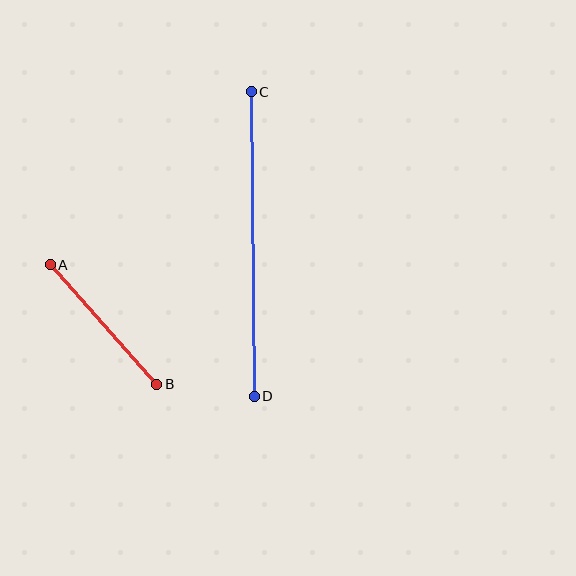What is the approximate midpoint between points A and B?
The midpoint is at approximately (103, 324) pixels.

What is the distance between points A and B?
The distance is approximately 160 pixels.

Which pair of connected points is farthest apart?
Points C and D are farthest apart.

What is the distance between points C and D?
The distance is approximately 304 pixels.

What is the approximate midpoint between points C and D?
The midpoint is at approximately (253, 244) pixels.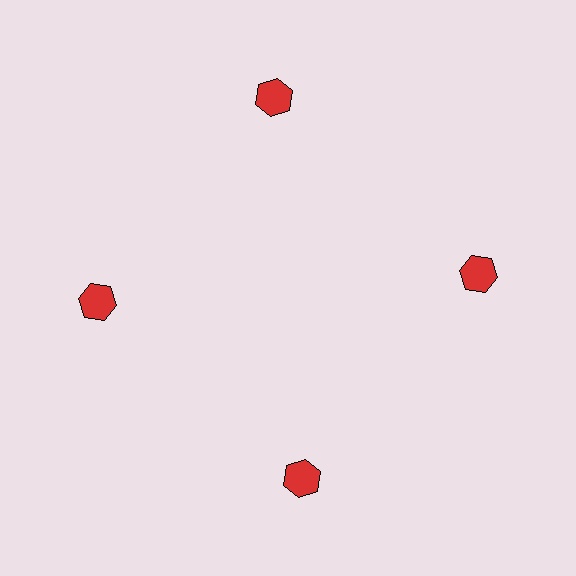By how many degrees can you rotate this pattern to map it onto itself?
The pattern maps onto itself every 90 degrees of rotation.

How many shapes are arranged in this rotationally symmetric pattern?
There are 4 shapes, arranged in 4 groups of 1.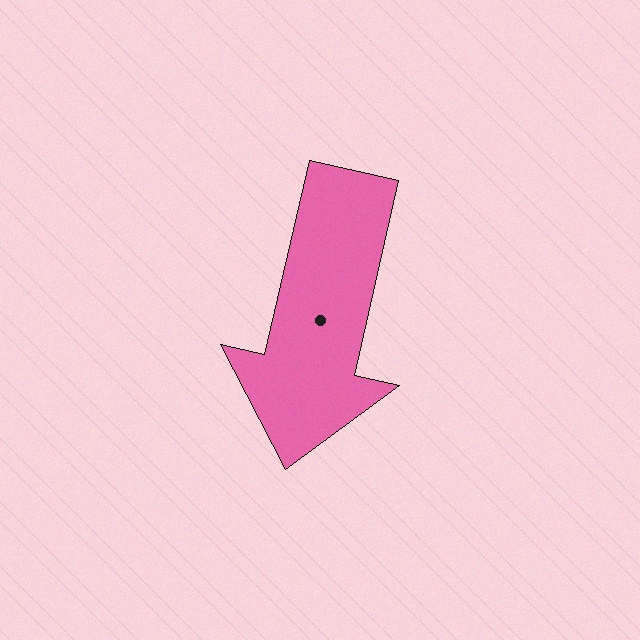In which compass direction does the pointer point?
South.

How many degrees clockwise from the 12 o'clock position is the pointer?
Approximately 193 degrees.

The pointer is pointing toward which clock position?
Roughly 6 o'clock.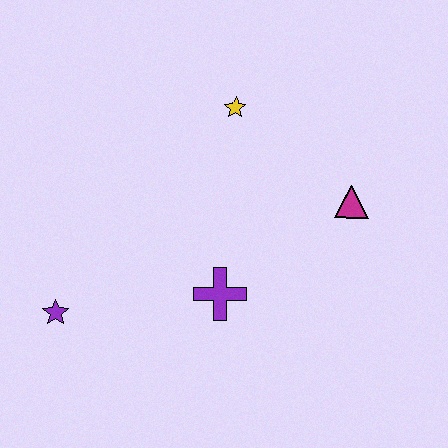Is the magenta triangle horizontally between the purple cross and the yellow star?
No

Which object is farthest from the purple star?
The magenta triangle is farthest from the purple star.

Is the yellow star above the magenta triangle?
Yes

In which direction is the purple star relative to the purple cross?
The purple star is to the left of the purple cross.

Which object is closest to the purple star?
The purple cross is closest to the purple star.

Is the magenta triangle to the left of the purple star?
No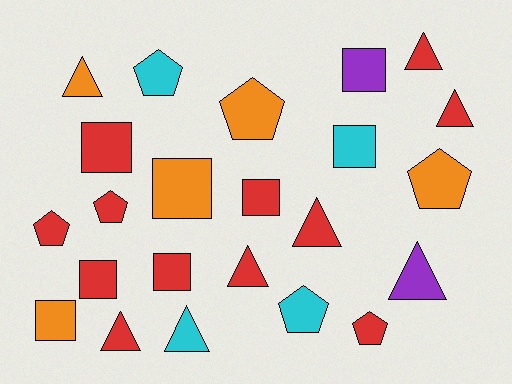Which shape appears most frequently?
Square, with 8 objects.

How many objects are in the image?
There are 23 objects.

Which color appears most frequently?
Red, with 12 objects.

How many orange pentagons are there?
There are 2 orange pentagons.